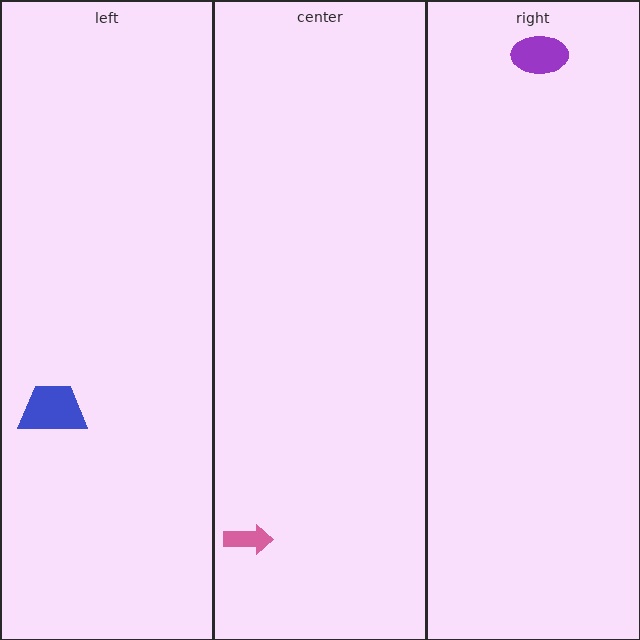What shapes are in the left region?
The blue trapezoid.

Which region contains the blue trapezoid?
The left region.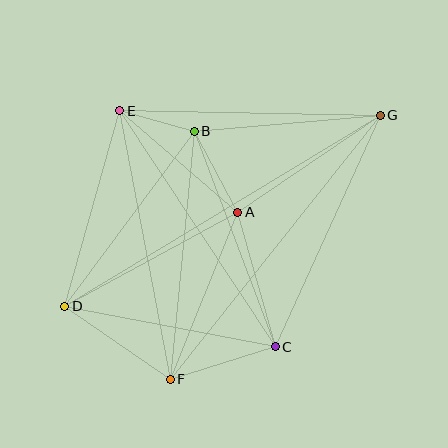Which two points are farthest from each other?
Points D and G are farthest from each other.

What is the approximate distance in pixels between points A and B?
The distance between A and B is approximately 92 pixels.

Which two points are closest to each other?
Points B and E are closest to each other.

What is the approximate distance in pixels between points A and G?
The distance between A and G is approximately 172 pixels.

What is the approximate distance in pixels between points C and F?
The distance between C and F is approximately 110 pixels.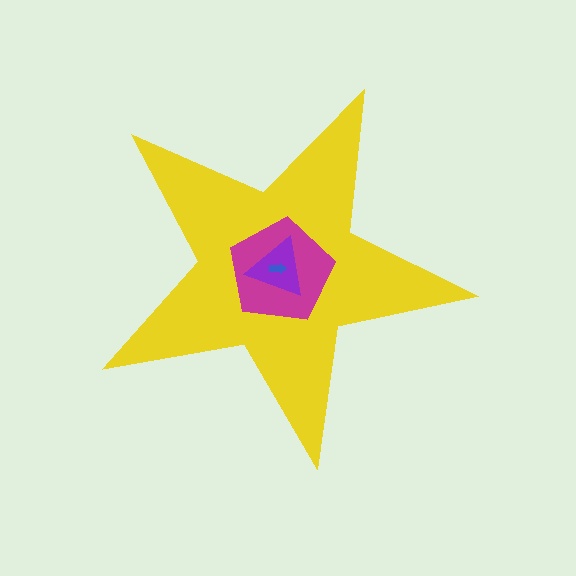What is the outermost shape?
The yellow star.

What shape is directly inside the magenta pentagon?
The purple triangle.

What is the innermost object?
The blue arrow.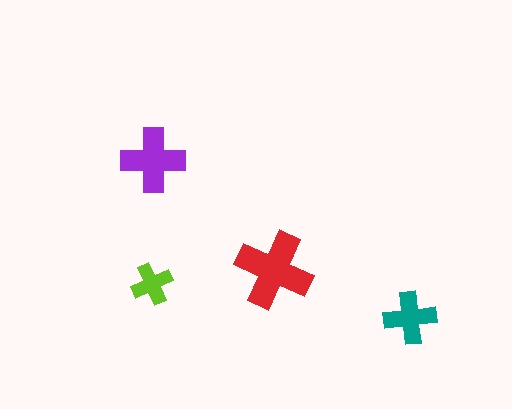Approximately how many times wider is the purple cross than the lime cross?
About 1.5 times wider.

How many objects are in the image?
There are 4 objects in the image.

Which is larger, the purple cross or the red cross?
The red one.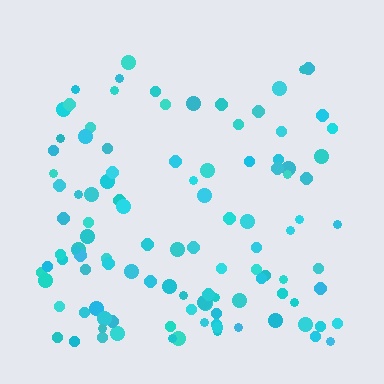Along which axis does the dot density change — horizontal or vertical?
Vertical.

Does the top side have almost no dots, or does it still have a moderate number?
Still a moderate number, just noticeably fewer than the bottom.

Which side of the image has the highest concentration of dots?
The bottom.